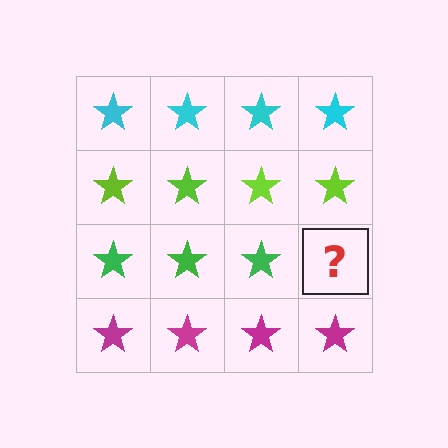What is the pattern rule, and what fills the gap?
The rule is that each row has a consistent color. The gap should be filled with a green star.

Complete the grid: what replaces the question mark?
The question mark should be replaced with a green star.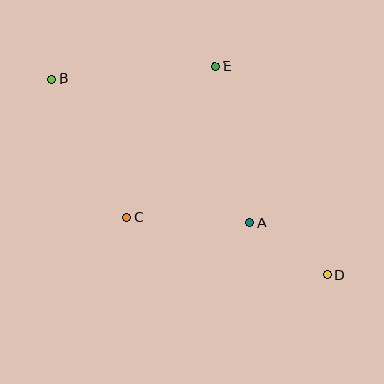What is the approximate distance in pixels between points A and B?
The distance between A and B is approximately 245 pixels.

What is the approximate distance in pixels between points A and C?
The distance between A and C is approximately 124 pixels.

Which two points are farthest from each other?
Points B and D are farthest from each other.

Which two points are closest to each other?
Points A and D are closest to each other.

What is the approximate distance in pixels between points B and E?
The distance between B and E is approximately 164 pixels.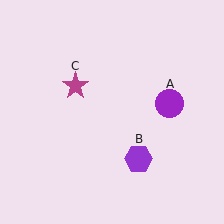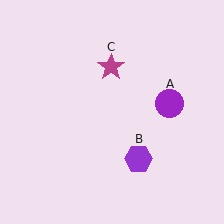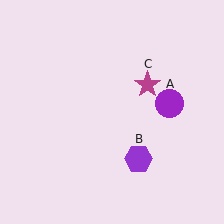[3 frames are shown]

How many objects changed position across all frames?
1 object changed position: magenta star (object C).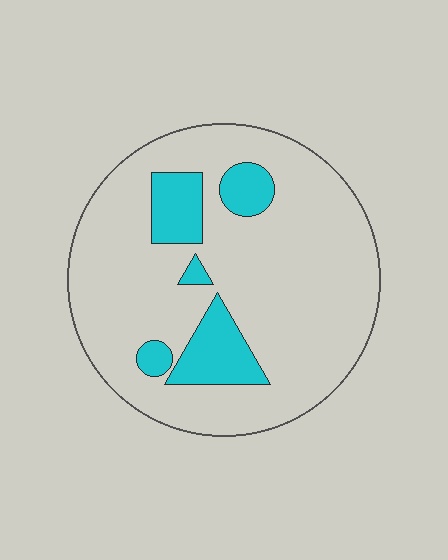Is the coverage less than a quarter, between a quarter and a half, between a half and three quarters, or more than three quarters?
Less than a quarter.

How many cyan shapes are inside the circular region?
5.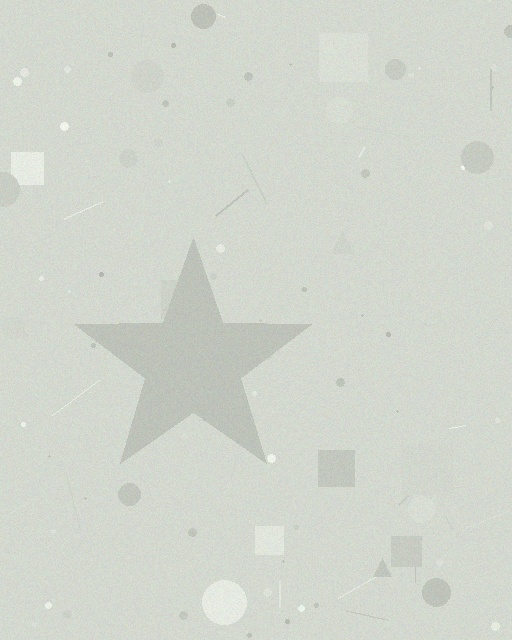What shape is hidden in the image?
A star is hidden in the image.